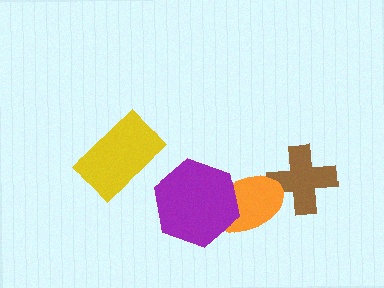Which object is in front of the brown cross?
The orange ellipse is in front of the brown cross.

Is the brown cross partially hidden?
Yes, it is partially covered by another shape.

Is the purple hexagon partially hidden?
No, no other shape covers it.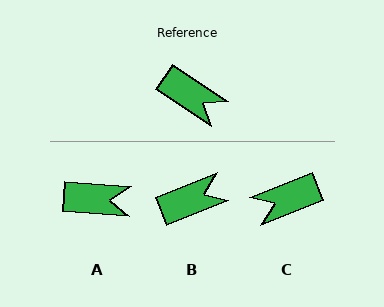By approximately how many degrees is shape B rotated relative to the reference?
Approximately 55 degrees counter-clockwise.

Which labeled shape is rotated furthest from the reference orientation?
C, about 125 degrees away.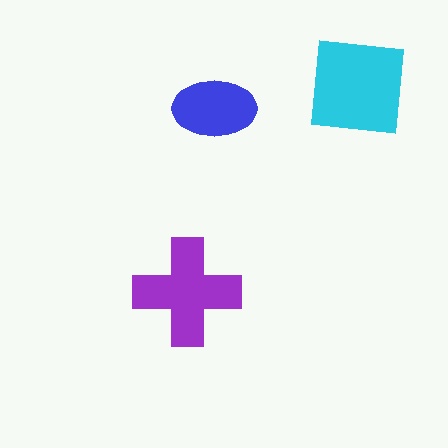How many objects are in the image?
There are 3 objects in the image.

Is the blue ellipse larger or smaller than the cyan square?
Smaller.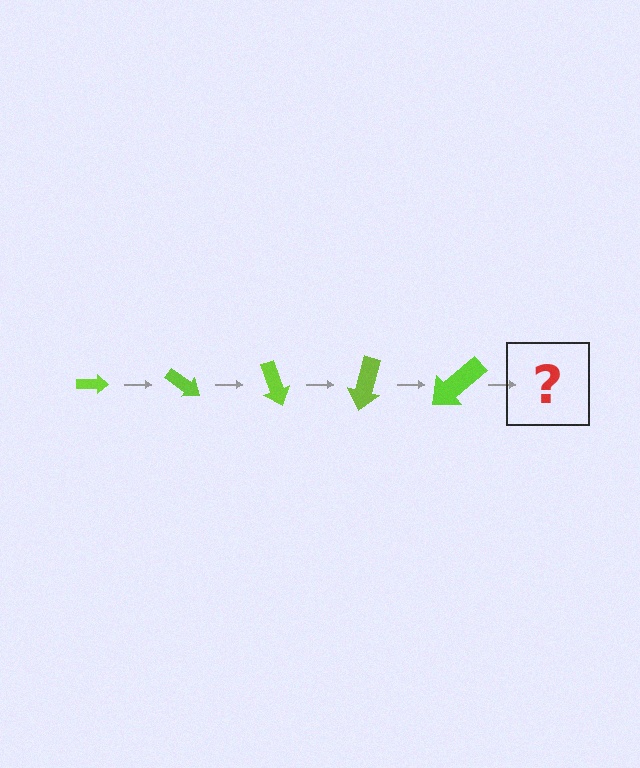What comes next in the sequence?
The next element should be an arrow, larger than the previous one and rotated 175 degrees from the start.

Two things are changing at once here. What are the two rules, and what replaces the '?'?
The two rules are that the arrow grows larger each step and it rotates 35 degrees each step. The '?' should be an arrow, larger than the previous one and rotated 175 degrees from the start.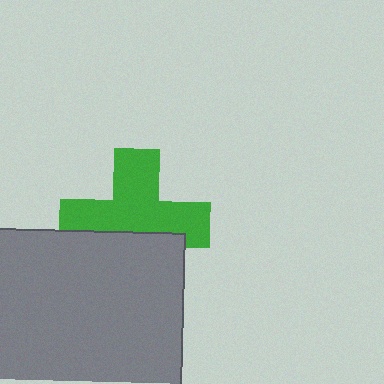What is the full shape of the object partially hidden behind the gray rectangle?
The partially hidden object is a green cross.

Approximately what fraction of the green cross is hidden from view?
Roughly 36% of the green cross is hidden behind the gray rectangle.